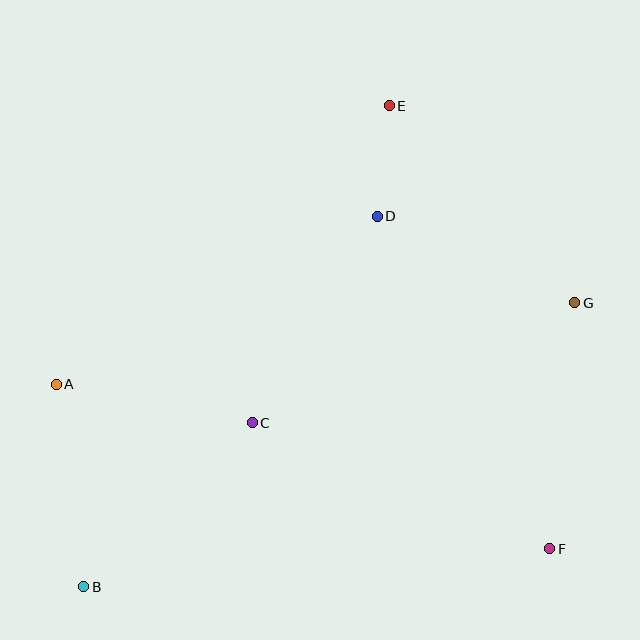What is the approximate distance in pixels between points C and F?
The distance between C and F is approximately 323 pixels.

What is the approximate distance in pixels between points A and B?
The distance between A and B is approximately 204 pixels.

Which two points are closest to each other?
Points D and E are closest to each other.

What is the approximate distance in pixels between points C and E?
The distance between C and E is approximately 345 pixels.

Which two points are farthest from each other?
Points B and E are farthest from each other.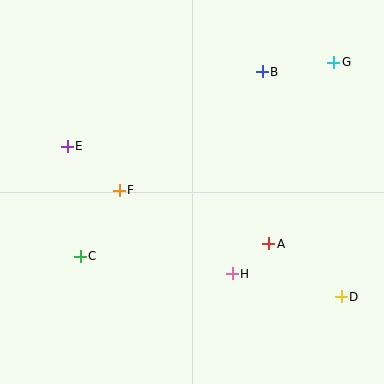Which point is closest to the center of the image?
Point F at (119, 190) is closest to the center.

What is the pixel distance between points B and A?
The distance between B and A is 172 pixels.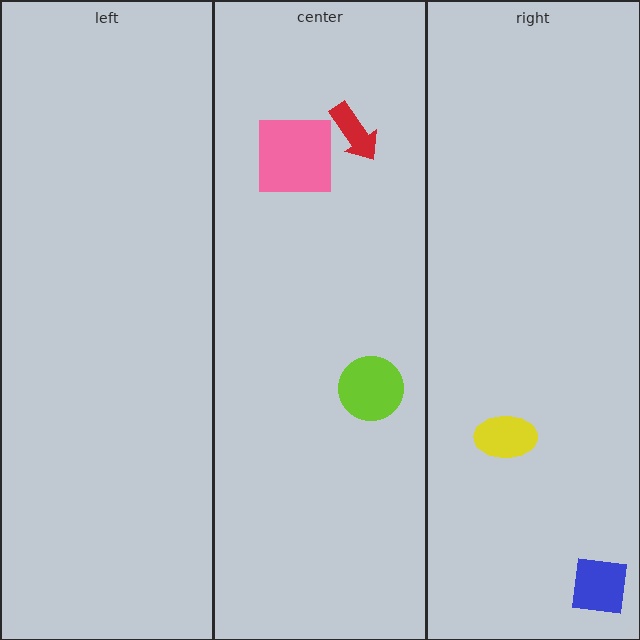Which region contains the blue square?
The right region.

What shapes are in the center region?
The pink square, the lime circle, the red arrow.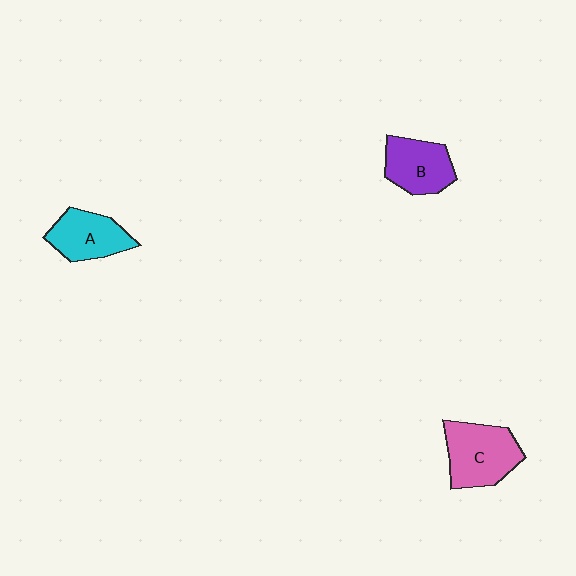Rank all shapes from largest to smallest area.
From largest to smallest: C (pink), B (purple), A (cyan).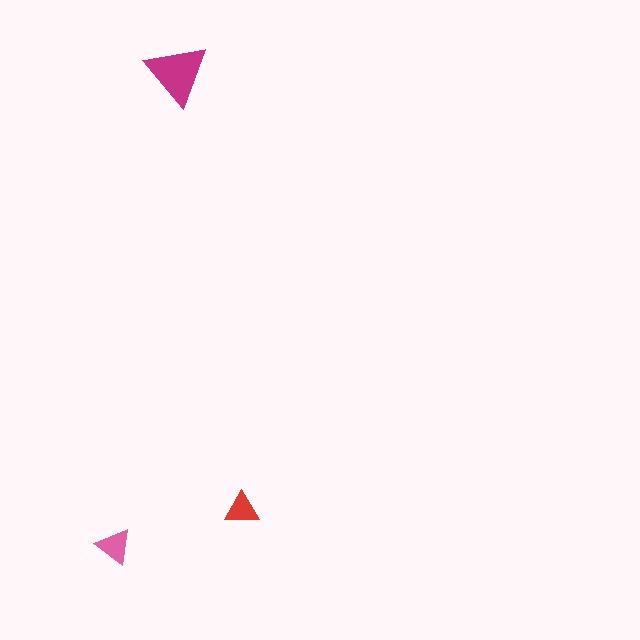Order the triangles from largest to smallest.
the magenta one, the pink one, the red one.